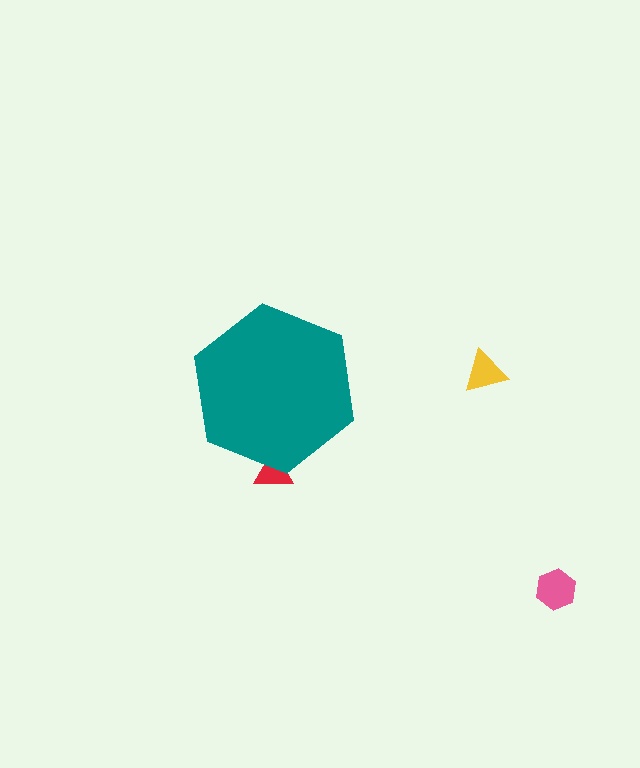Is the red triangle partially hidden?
Yes, the red triangle is partially hidden behind the teal hexagon.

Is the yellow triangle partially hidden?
No, the yellow triangle is fully visible.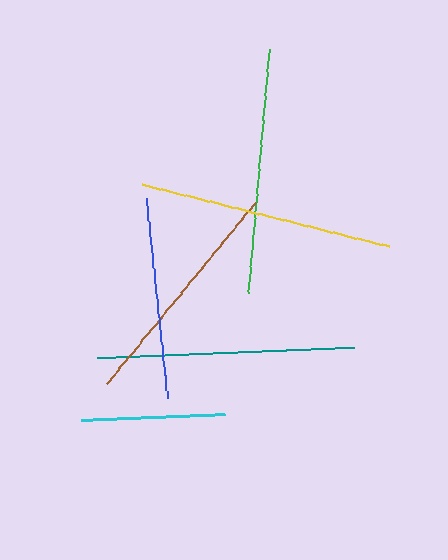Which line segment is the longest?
The teal line is the longest at approximately 256 pixels.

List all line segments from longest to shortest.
From longest to shortest: teal, yellow, green, brown, blue, cyan.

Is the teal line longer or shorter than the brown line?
The teal line is longer than the brown line.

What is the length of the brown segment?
The brown segment is approximately 234 pixels long.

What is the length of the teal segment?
The teal segment is approximately 256 pixels long.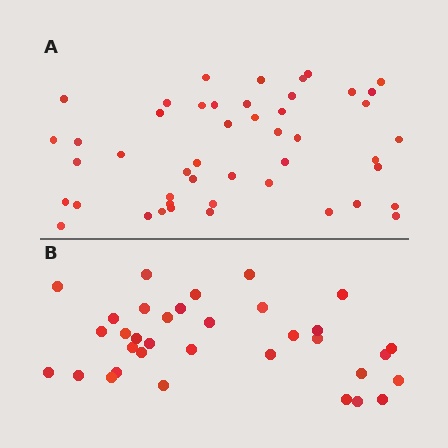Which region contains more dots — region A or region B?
Region A (the top region) has more dots.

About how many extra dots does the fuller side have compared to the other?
Region A has approximately 15 more dots than region B.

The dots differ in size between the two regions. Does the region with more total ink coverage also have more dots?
No. Region B has more total ink coverage because its dots are larger, but region A actually contains more individual dots. Total area can be misleading — the number of items is what matters here.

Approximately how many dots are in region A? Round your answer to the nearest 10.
About 50 dots. (The exact count is 47, which rounds to 50.)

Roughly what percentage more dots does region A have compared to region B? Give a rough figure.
About 40% more.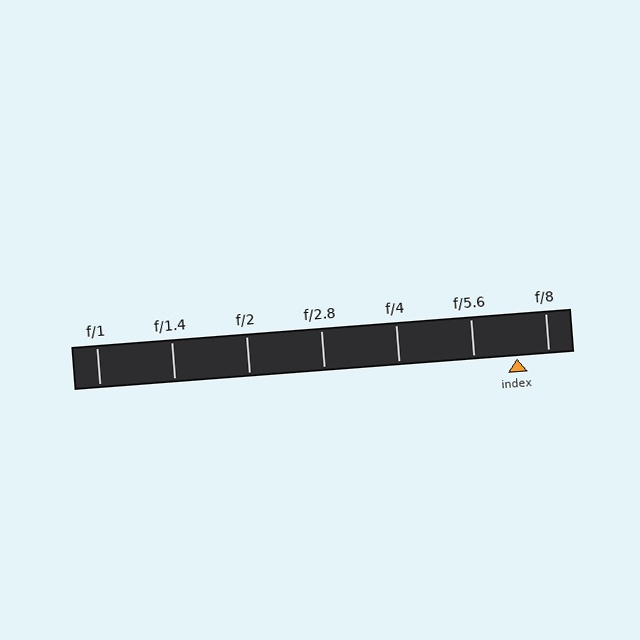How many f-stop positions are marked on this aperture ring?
There are 7 f-stop positions marked.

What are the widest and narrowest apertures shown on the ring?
The widest aperture shown is f/1 and the narrowest is f/8.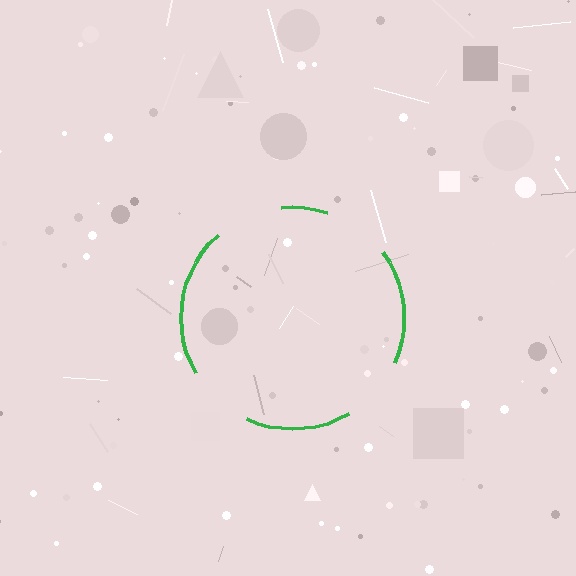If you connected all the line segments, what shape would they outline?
They would outline a circle.